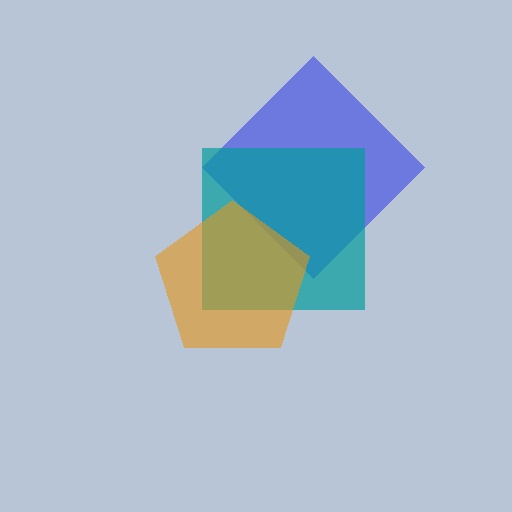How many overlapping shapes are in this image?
There are 3 overlapping shapes in the image.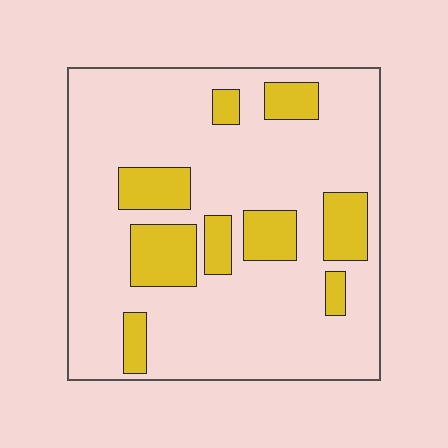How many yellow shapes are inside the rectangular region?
9.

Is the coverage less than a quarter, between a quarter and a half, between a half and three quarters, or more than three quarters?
Less than a quarter.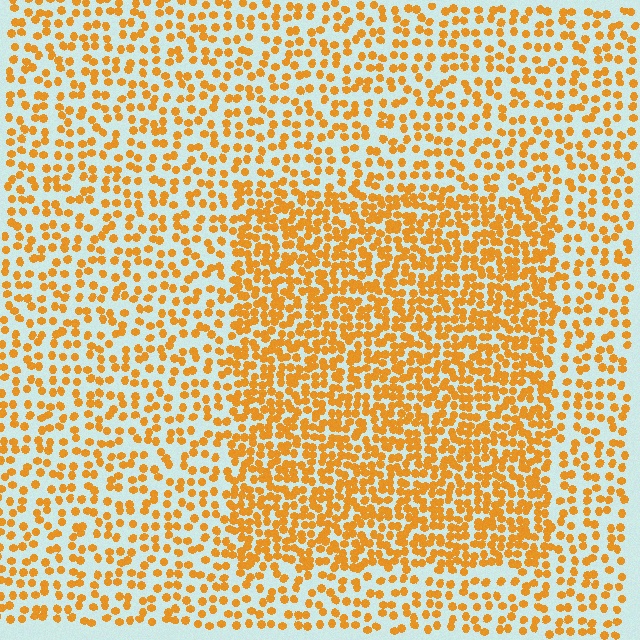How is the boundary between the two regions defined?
The boundary is defined by a change in element density (approximately 1.9x ratio). All elements are the same color, size, and shape.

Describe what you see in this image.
The image contains small orange elements arranged at two different densities. A rectangle-shaped region is visible where the elements are more densely packed than the surrounding area.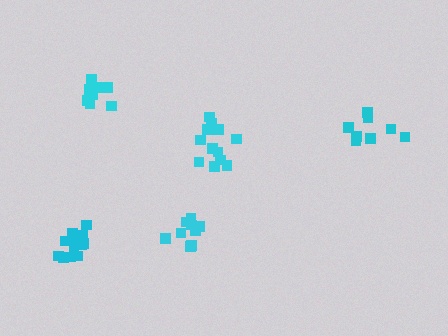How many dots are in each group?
Group 1: 8 dots, Group 2: 12 dots, Group 3: 8 dots, Group 4: 13 dots, Group 5: 10 dots (51 total).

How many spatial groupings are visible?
There are 5 spatial groupings.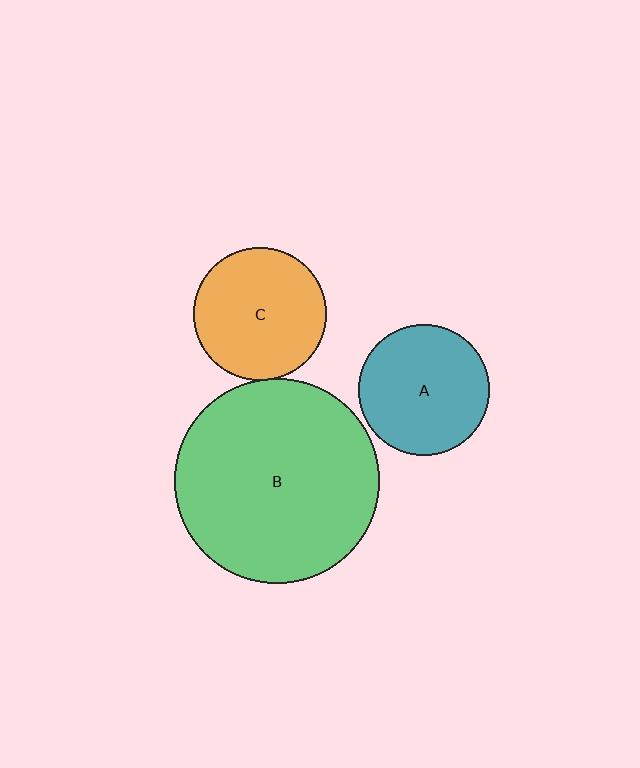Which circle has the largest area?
Circle B (green).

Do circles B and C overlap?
Yes.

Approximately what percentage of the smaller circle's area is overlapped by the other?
Approximately 5%.